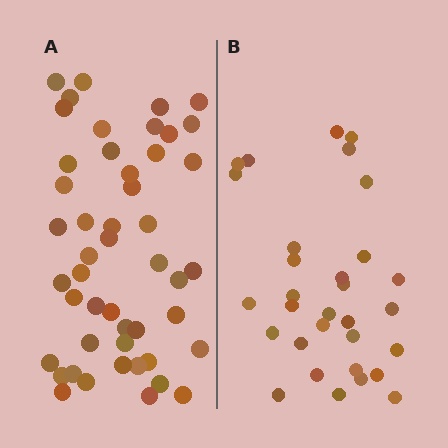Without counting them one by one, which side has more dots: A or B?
Region A (the left region) has more dots.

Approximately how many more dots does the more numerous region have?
Region A has approximately 15 more dots than region B.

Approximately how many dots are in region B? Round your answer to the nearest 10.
About 30 dots. (The exact count is 31, which rounds to 30.)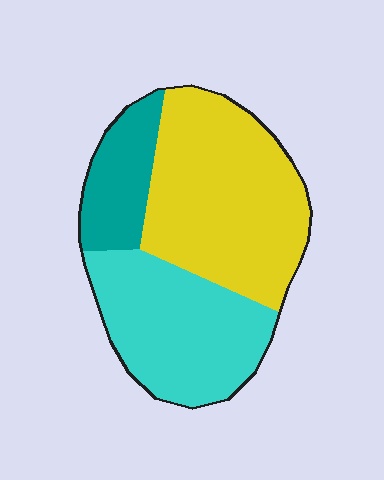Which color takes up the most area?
Yellow, at roughly 50%.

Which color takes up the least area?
Teal, at roughly 15%.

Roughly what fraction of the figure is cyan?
Cyan takes up about three eighths (3/8) of the figure.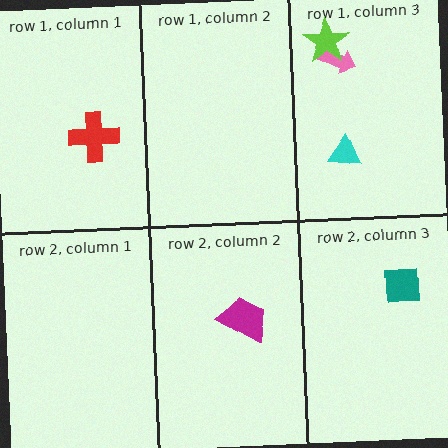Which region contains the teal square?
The row 2, column 3 region.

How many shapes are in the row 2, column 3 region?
1.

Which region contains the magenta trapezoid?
The row 2, column 2 region.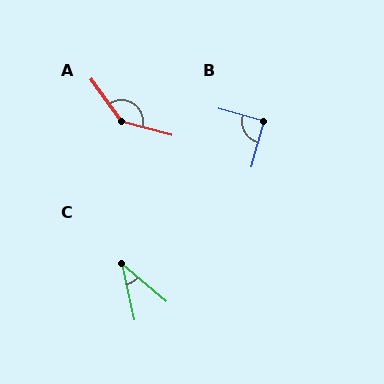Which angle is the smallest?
C, at approximately 37 degrees.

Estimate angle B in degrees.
Approximately 91 degrees.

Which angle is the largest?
A, at approximately 140 degrees.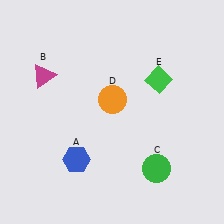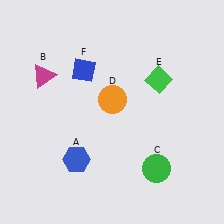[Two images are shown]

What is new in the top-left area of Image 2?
A blue diamond (F) was added in the top-left area of Image 2.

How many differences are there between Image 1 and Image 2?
There is 1 difference between the two images.